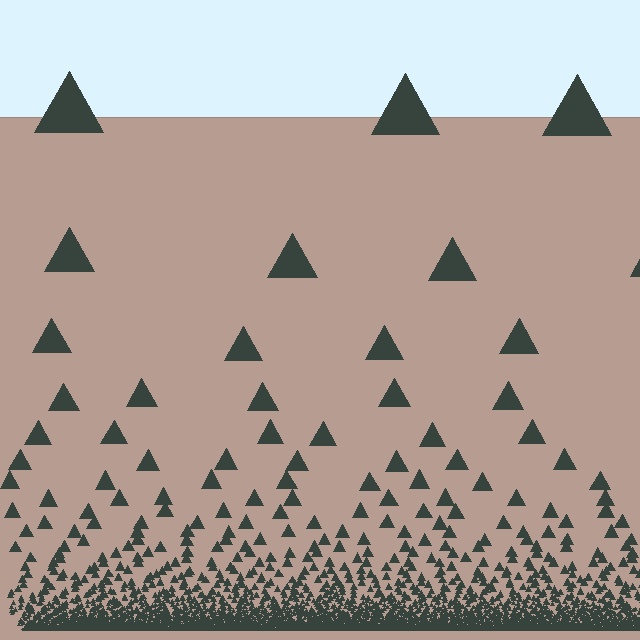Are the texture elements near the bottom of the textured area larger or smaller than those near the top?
Smaller. The gradient is inverted — elements near the bottom are smaller and denser.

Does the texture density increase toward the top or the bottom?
Density increases toward the bottom.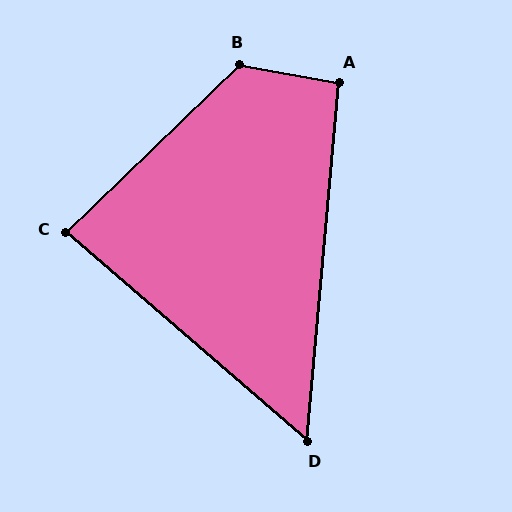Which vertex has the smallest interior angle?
D, at approximately 54 degrees.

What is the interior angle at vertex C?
Approximately 85 degrees (acute).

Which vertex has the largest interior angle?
B, at approximately 126 degrees.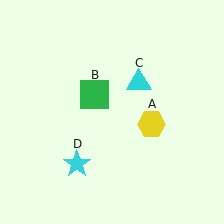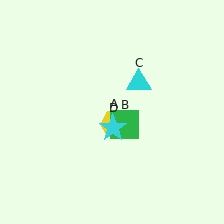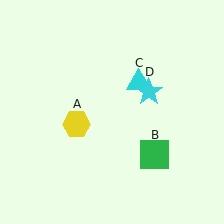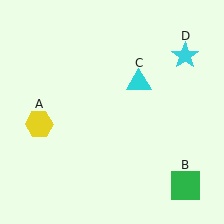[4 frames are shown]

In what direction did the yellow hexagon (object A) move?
The yellow hexagon (object A) moved left.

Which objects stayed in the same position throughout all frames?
Cyan triangle (object C) remained stationary.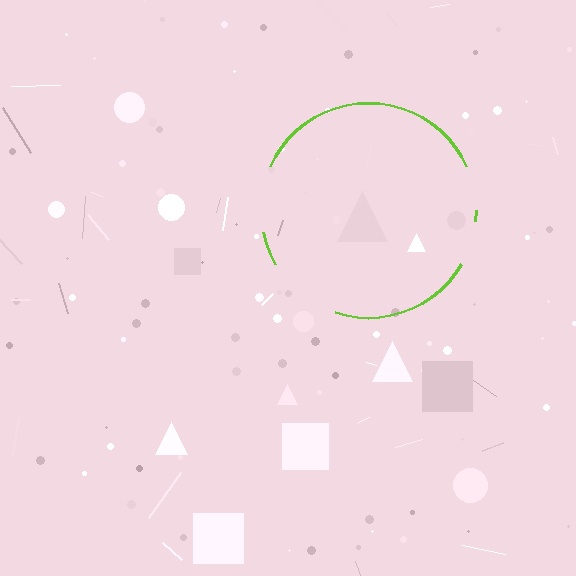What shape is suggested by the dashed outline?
The dashed outline suggests a circle.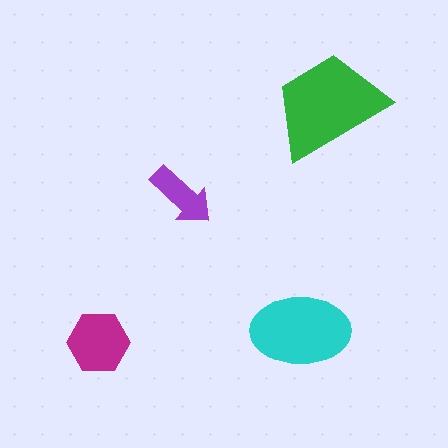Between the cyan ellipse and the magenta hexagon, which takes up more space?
The cyan ellipse.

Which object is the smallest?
The purple arrow.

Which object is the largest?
The green trapezoid.